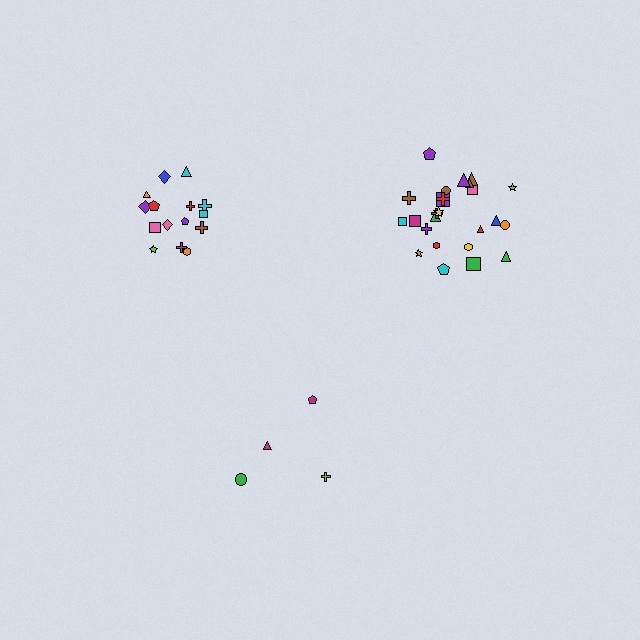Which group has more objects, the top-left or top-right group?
The top-right group.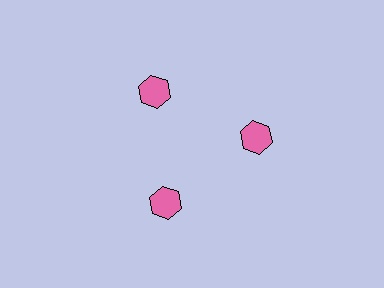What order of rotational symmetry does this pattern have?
This pattern has 3-fold rotational symmetry.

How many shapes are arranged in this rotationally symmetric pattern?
There are 3 shapes, arranged in 3 groups of 1.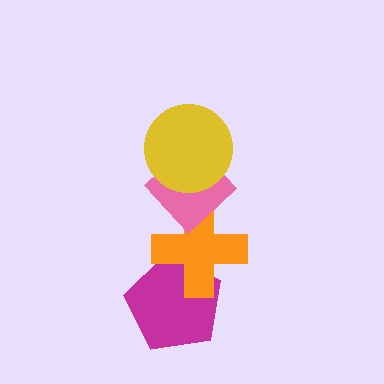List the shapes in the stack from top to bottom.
From top to bottom: the yellow circle, the pink diamond, the orange cross, the magenta pentagon.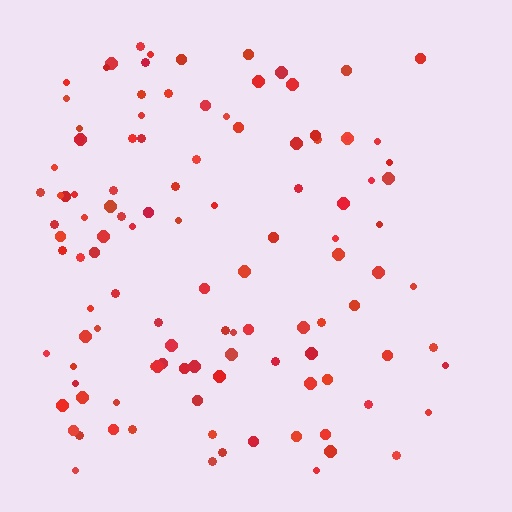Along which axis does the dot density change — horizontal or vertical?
Horizontal.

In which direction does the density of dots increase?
From right to left, with the left side densest.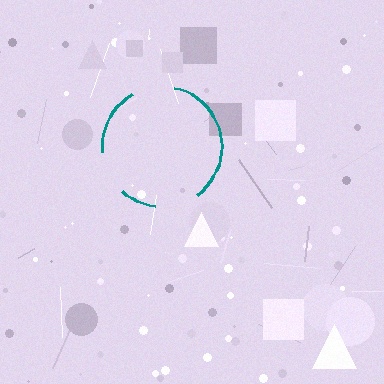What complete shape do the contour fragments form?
The contour fragments form a circle.